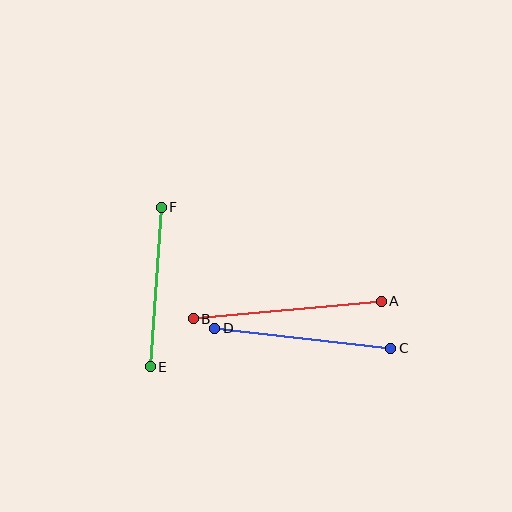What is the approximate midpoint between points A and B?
The midpoint is at approximately (287, 310) pixels.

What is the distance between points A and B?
The distance is approximately 189 pixels.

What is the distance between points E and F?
The distance is approximately 160 pixels.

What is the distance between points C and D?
The distance is approximately 177 pixels.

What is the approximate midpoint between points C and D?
The midpoint is at approximately (303, 338) pixels.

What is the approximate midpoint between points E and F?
The midpoint is at approximately (156, 287) pixels.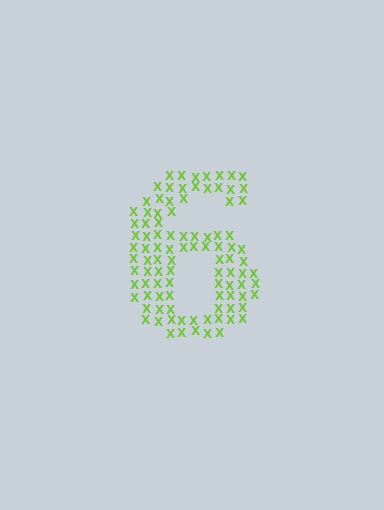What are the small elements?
The small elements are letter X's.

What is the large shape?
The large shape is the digit 6.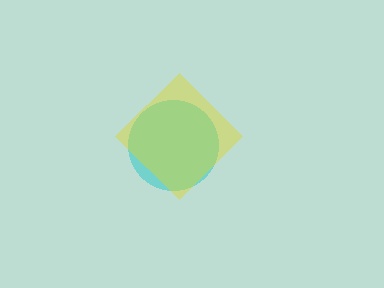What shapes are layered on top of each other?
The layered shapes are: a cyan circle, a yellow diamond.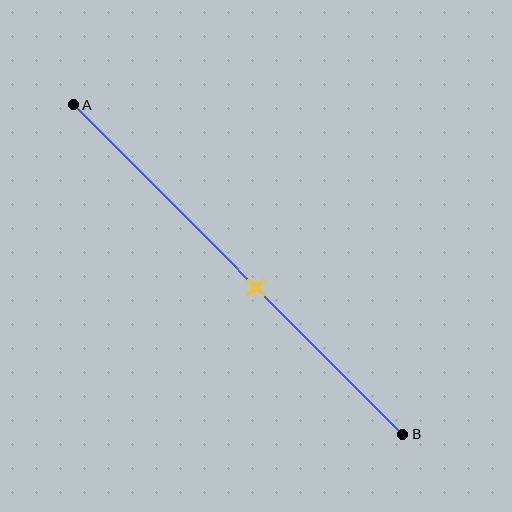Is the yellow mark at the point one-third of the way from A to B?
No, the mark is at about 55% from A, not at the 33% one-third point.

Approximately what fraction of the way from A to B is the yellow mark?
The yellow mark is approximately 55% of the way from A to B.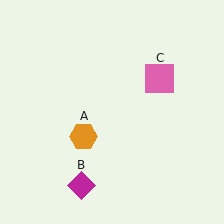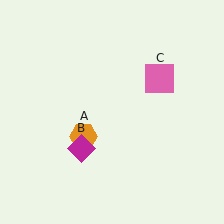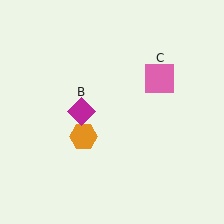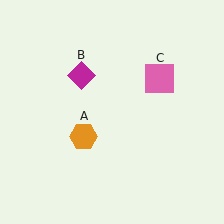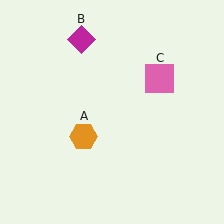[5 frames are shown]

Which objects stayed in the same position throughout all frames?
Orange hexagon (object A) and pink square (object C) remained stationary.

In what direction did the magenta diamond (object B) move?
The magenta diamond (object B) moved up.